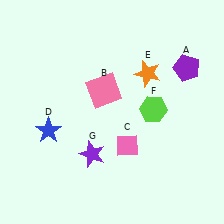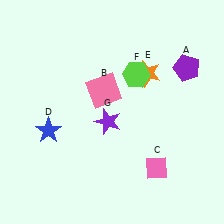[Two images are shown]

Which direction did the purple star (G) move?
The purple star (G) moved up.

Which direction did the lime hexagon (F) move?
The lime hexagon (F) moved up.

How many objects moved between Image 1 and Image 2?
3 objects moved between the two images.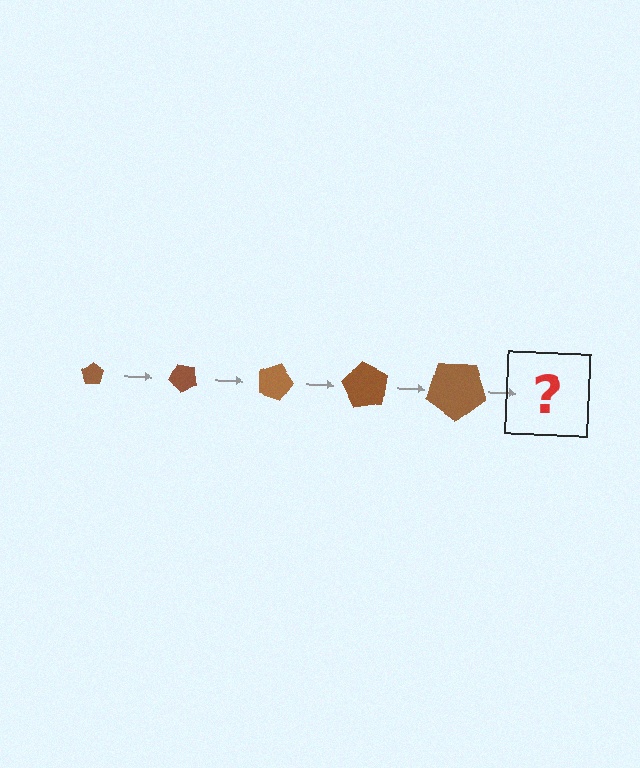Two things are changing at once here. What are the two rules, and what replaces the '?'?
The two rules are that the pentagon grows larger each step and it rotates 45 degrees each step. The '?' should be a pentagon, larger than the previous one and rotated 225 degrees from the start.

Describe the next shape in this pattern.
It should be a pentagon, larger than the previous one and rotated 225 degrees from the start.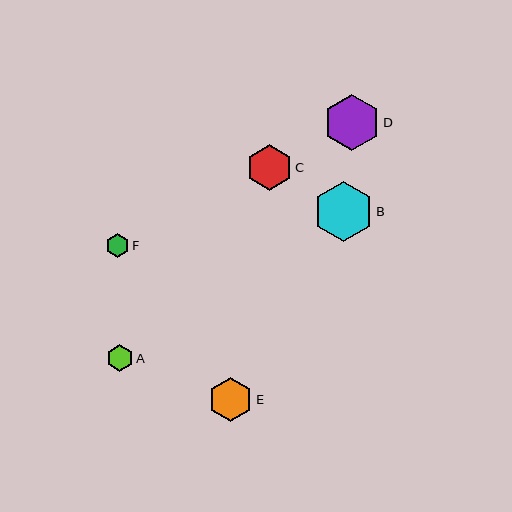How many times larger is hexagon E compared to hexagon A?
Hexagon E is approximately 1.6 times the size of hexagon A.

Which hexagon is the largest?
Hexagon B is the largest with a size of approximately 60 pixels.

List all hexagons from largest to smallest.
From largest to smallest: B, D, C, E, A, F.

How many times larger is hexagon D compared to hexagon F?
Hexagon D is approximately 2.4 times the size of hexagon F.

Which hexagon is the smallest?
Hexagon F is the smallest with a size of approximately 24 pixels.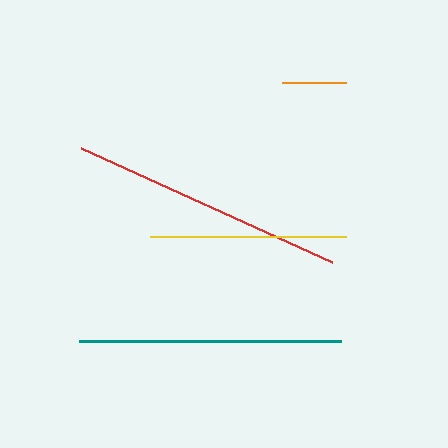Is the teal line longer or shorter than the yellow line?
The teal line is longer than the yellow line.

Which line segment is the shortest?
The orange line is the shortest at approximately 64 pixels.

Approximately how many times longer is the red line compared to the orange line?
The red line is approximately 4.3 times the length of the orange line.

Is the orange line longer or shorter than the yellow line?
The yellow line is longer than the orange line.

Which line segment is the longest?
The red line is the longest at approximately 275 pixels.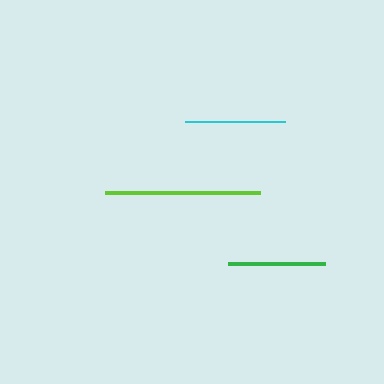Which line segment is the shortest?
The green line is the shortest at approximately 97 pixels.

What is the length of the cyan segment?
The cyan segment is approximately 100 pixels long.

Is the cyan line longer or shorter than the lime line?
The lime line is longer than the cyan line.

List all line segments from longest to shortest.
From longest to shortest: lime, cyan, green.